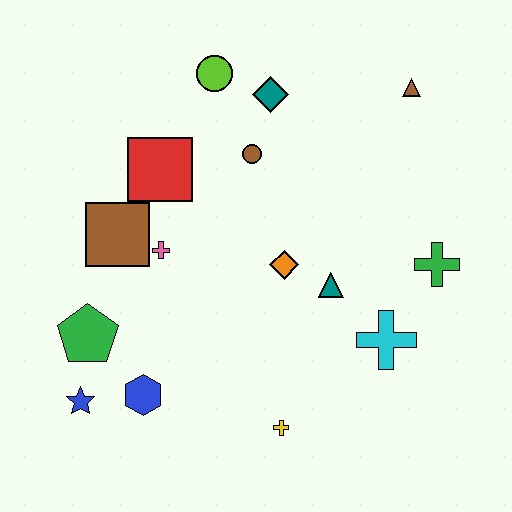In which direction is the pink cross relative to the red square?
The pink cross is below the red square.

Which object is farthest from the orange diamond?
The blue star is farthest from the orange diamond.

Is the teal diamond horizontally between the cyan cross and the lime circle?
Yes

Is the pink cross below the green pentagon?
No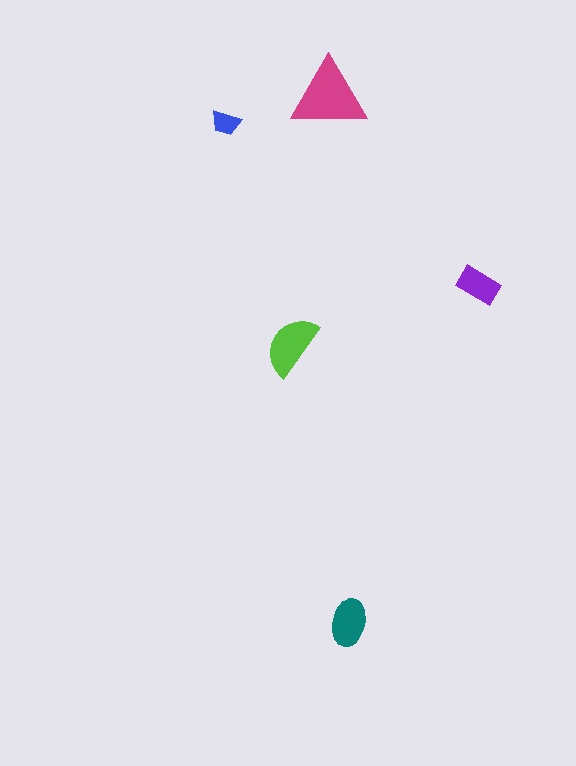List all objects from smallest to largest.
The blue trapezoid, the purple rectangle, the teal ellipse, the lime semicircle, the magenta triangle.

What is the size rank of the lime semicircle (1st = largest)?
2nd.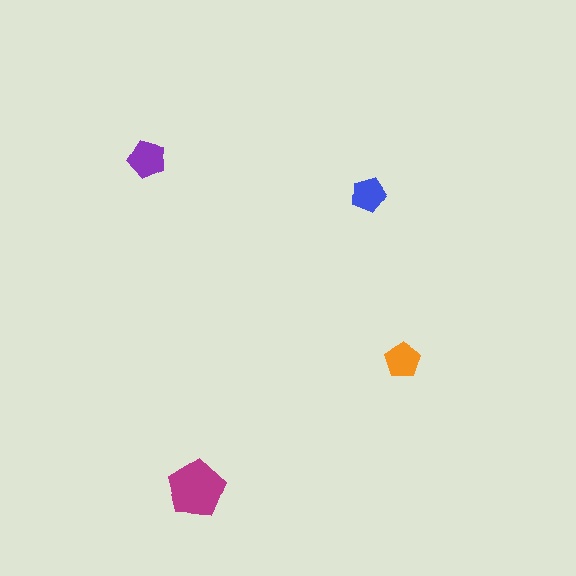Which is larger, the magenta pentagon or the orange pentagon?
The magenta one.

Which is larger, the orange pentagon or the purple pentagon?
The purple one.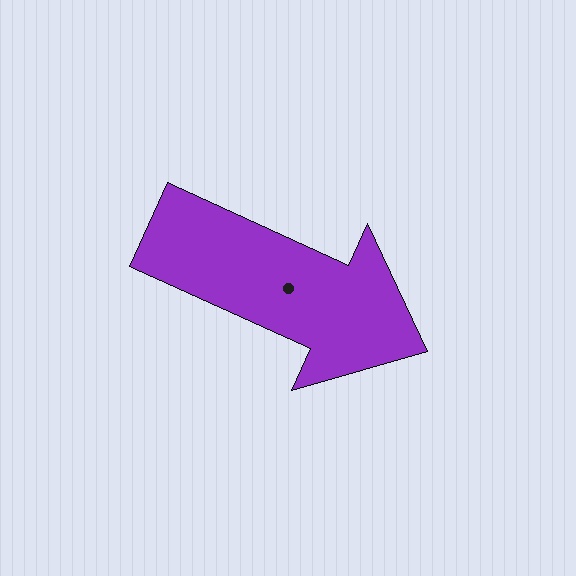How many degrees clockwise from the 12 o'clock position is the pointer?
Approximately 115 degrees.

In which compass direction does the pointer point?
Southeast.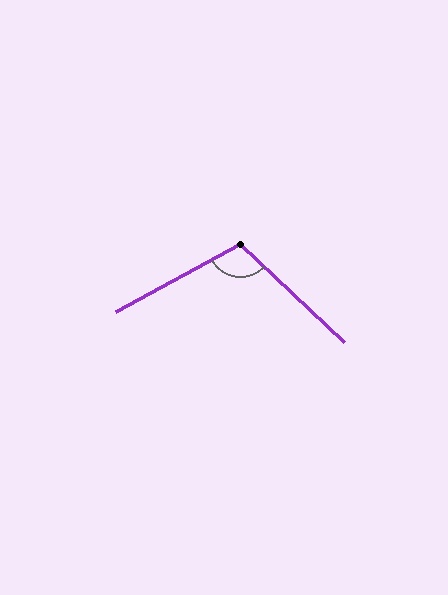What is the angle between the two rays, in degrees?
Approximately 108 degrees.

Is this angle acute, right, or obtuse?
It is obtuse.